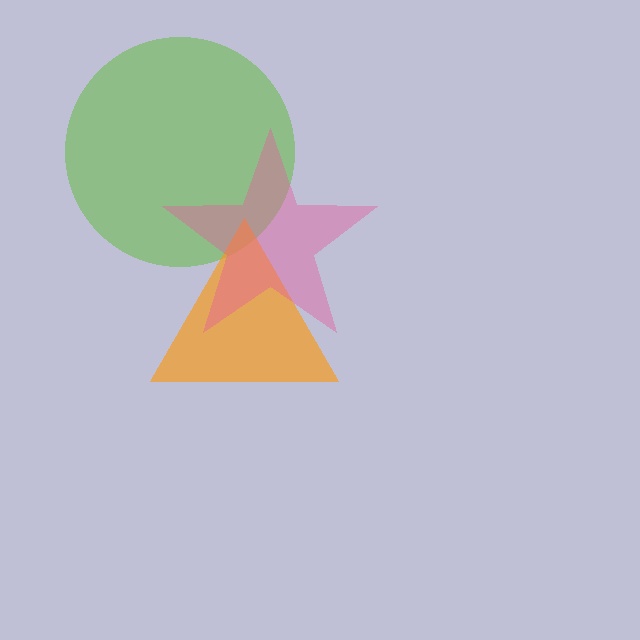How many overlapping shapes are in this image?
There are 3 overlapping shapes in the image.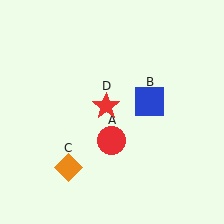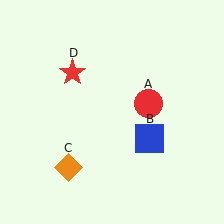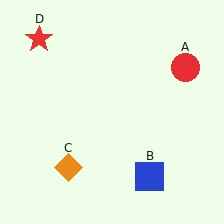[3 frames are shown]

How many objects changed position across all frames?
3 objects changed position: red circle (object A), blue square (object B), red star (object D).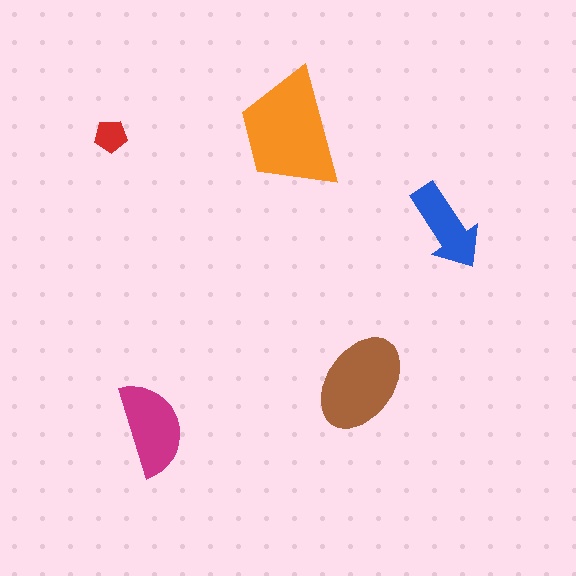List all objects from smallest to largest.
The red pentagon, the blue arrow, the magenta semicircle, the brown ellipse, the orange trapezoid.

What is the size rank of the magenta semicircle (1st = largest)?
3rd.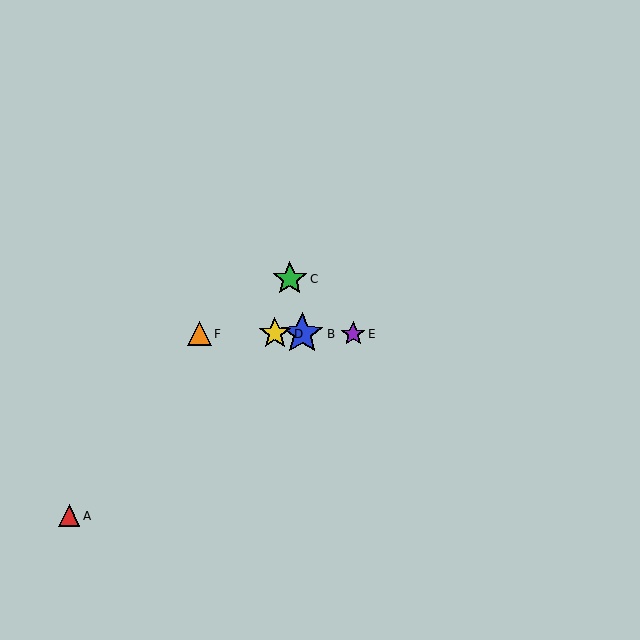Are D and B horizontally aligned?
Yes, both are at y≈334.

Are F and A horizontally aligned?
No, F is at y≈334 and A is at y≈516.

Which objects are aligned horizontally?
Objects B, D, E, F are aligned horizontally.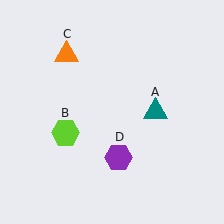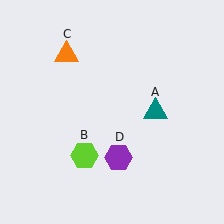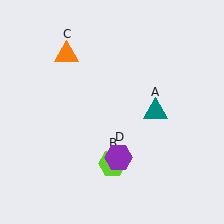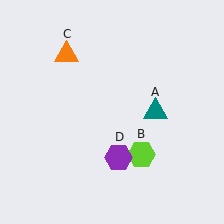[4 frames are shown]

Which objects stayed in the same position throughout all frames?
Teal triangle (object A) and orange triangle (object C) and purple hexagon (object D) remained stationary.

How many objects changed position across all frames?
1 object changed position: lime hexagon (object B).